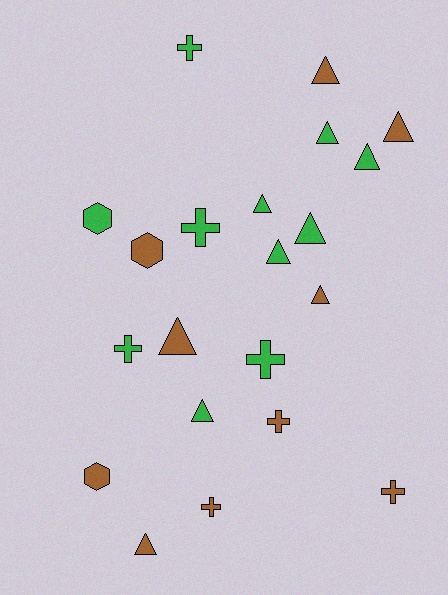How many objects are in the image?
There are 21 objects.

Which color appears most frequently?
Green, with 11 objects.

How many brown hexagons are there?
There are 2 brown hexagons.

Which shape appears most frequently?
Triangle, with 11 objects.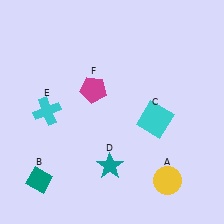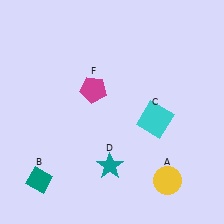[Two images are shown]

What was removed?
The cyan cross (E) was removed in Image 2.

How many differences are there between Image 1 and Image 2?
There is 1 difference between the two images.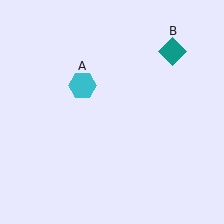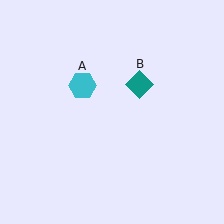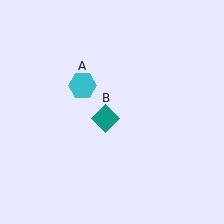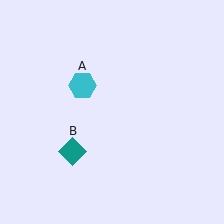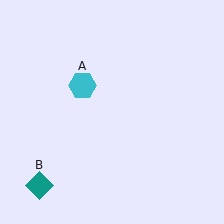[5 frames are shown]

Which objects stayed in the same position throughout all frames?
Cyan hexagon (object A) remained stationary.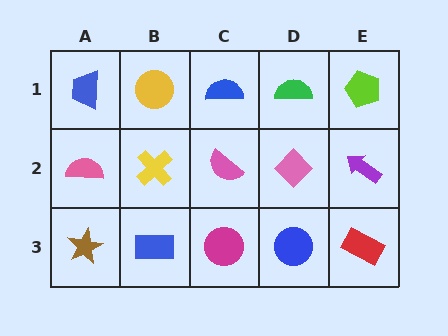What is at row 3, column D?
A blue circle.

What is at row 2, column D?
A pink diamond.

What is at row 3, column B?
A blue rectangle.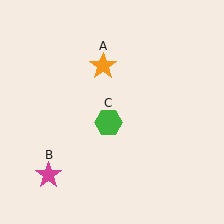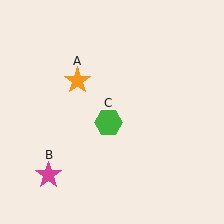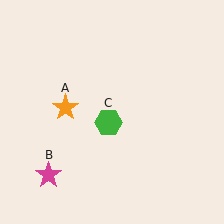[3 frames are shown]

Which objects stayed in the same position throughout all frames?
Magenta star (object B) and green hexagon (object C) remained stationary.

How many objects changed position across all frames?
1 object changed position: orange star (object A).